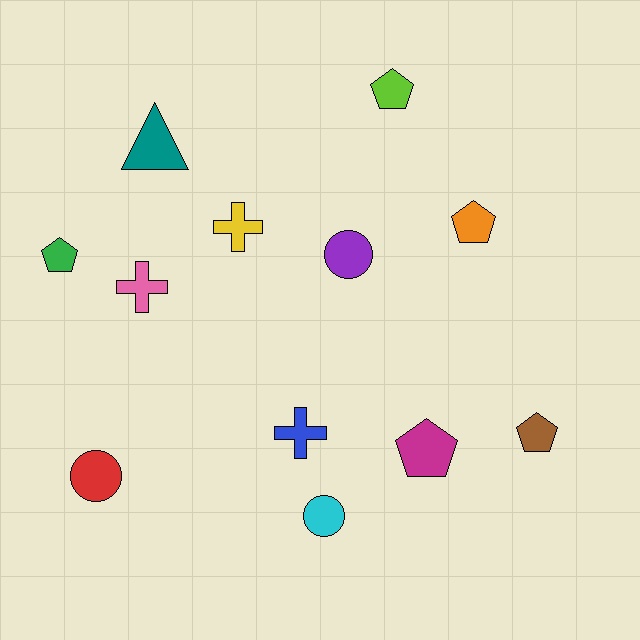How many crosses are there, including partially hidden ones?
There are 3 crosses.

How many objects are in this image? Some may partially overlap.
There are 12 objects.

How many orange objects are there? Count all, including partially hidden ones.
There is 1 orange object.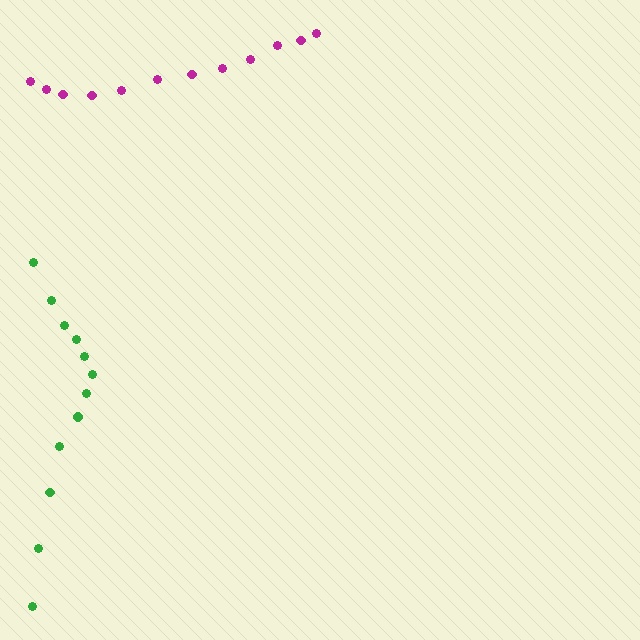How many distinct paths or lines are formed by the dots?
There are 2 distinct paths.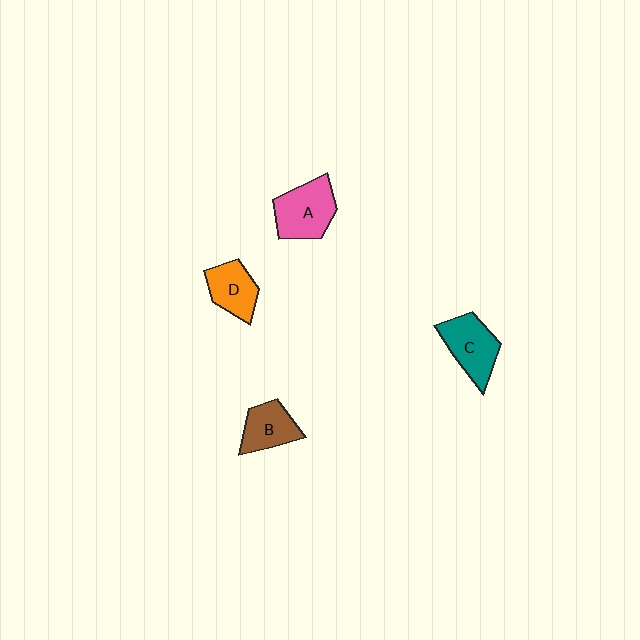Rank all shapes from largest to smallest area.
From largest to smallest: A (pink), C (teal), B (brown), D (orange).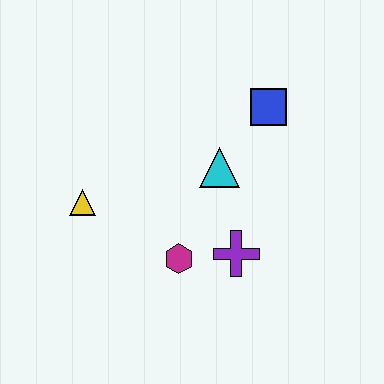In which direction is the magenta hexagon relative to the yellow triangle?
The magenta hexagon is to the right of the yellow triangle.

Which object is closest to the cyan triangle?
The blue square is closest to the cyan triangle.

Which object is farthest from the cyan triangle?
The yellow triangle is farthest from the cyan triangle.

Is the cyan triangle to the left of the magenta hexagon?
No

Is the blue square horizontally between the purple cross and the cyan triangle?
No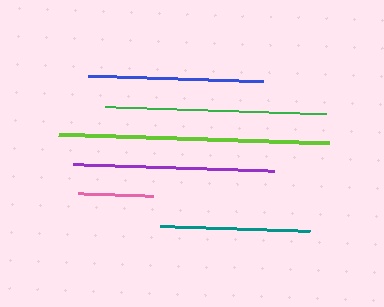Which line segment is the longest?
The lime line is the longest at approximately 270 pixels.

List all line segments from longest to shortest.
From longest to shortest: lime, green, purple, blue, teal, pink.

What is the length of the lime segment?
The lime segment is approximately 270 pixels long.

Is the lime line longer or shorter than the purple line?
The lime line is longer than the purple line.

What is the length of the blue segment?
The blue segment is approximately 175 pixels long.